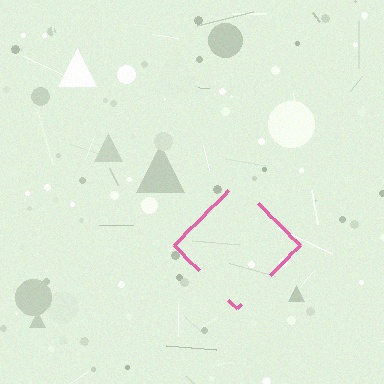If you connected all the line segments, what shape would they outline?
They would outline a diamond.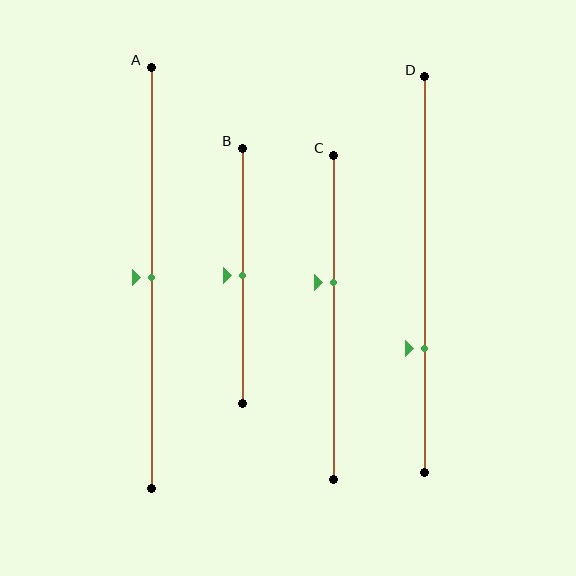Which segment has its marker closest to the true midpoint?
Segment A has its marker closest to the true midpoint.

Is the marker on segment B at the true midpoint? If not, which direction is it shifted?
Yes, the marker on segment B is at the true midpoint.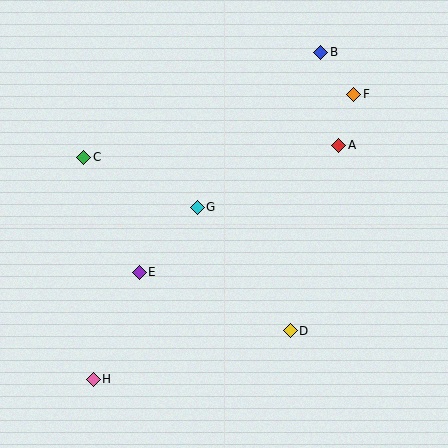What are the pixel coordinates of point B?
Point B is at (321, 52).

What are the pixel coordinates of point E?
Point E is at (139, 272).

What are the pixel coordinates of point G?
Point G is at (197, 207).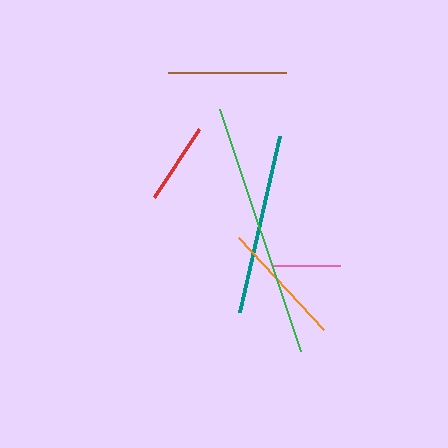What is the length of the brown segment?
The brown segment is approximately 118 pixels long.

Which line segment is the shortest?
The pink line is the shortest at approximately 67 pixels.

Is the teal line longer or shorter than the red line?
The teal line is longer than the red line.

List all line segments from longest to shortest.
From longest to shortest: green, teal, orange, brown, red, pink.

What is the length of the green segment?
The green segment is approximately 255 pixels long.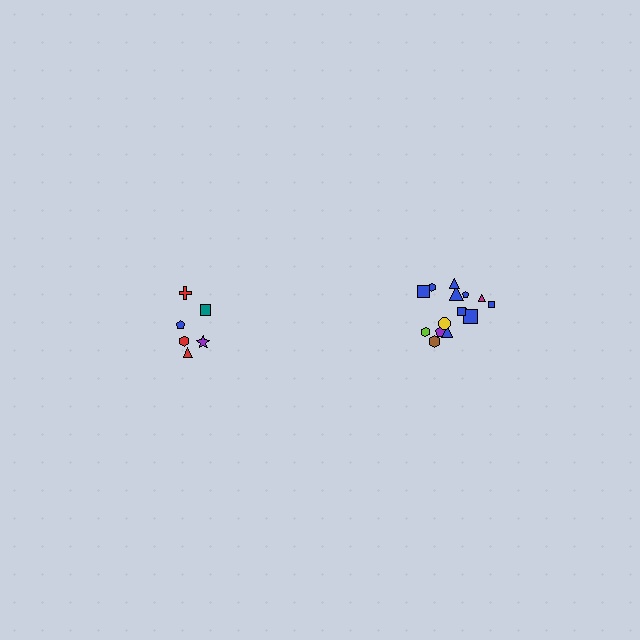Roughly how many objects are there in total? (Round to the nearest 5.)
Roughly 20 objects in total.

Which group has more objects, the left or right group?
The right group.